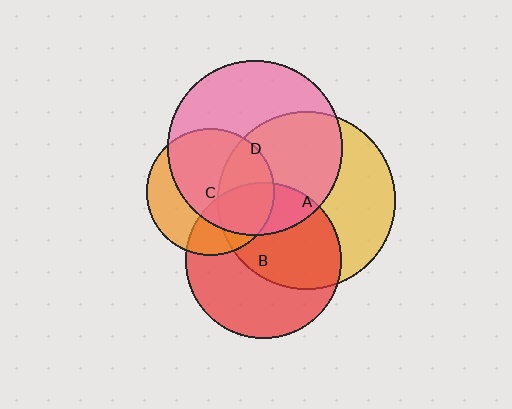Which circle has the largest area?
Circle A (yellow).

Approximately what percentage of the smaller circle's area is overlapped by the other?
Approximately 50%.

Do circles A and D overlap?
Yes.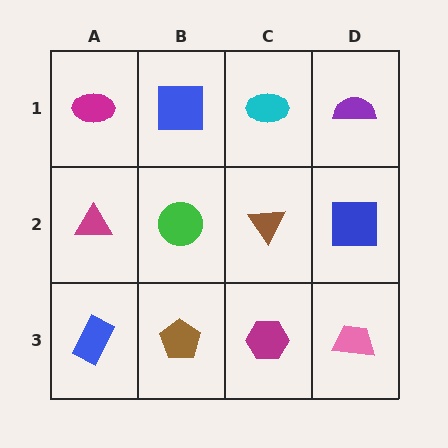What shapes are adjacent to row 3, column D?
A blue square (row 2, column D), a magenta hexagon (row 3, column C).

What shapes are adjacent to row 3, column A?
A magenta triangle (row 2, column A), a brown pentagon (row 3, column B).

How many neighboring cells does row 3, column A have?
2.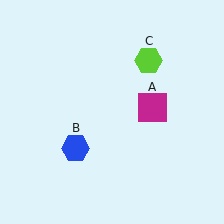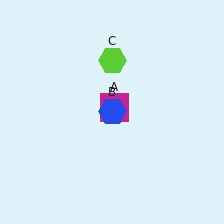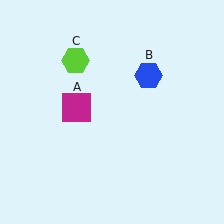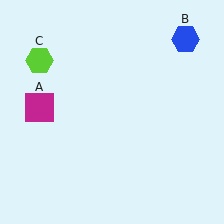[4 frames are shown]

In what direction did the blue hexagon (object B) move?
The blue hexagon (object B) moved up and to the right.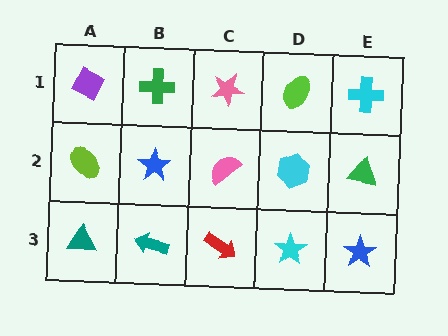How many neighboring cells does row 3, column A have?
2.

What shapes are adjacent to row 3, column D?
A cyan hexagon (row 2, column D), a red arrow (row 3, column C), a blue star (row 3, column E).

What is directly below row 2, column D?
A cyan star.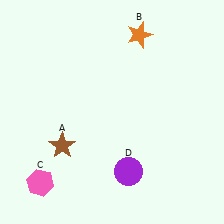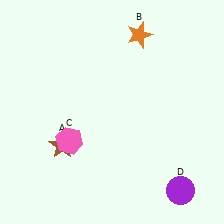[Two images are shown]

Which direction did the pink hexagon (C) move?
The pink hexagon (C) moved up.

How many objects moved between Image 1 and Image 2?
2 objects moved between the two images.